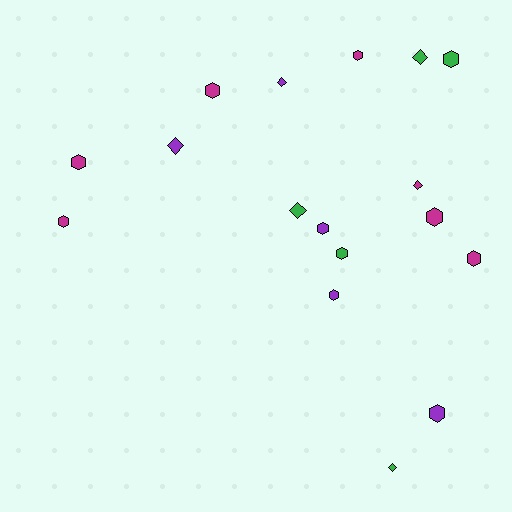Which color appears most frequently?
Magenta, with 7 objects.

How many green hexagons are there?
There are 2 green hexagons.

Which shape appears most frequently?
Hexagon, with 11 objects.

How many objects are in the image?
There are 17 objects.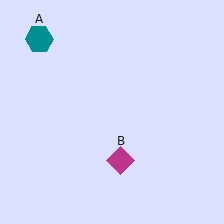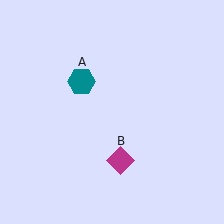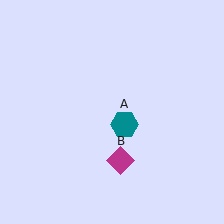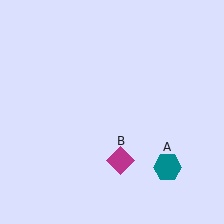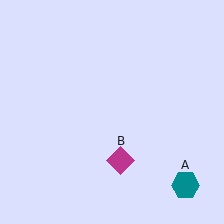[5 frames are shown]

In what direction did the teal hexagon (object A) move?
The teal hexagon (object A) moved down and to the right.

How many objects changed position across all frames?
1 object changed position: teal hexagon (object A).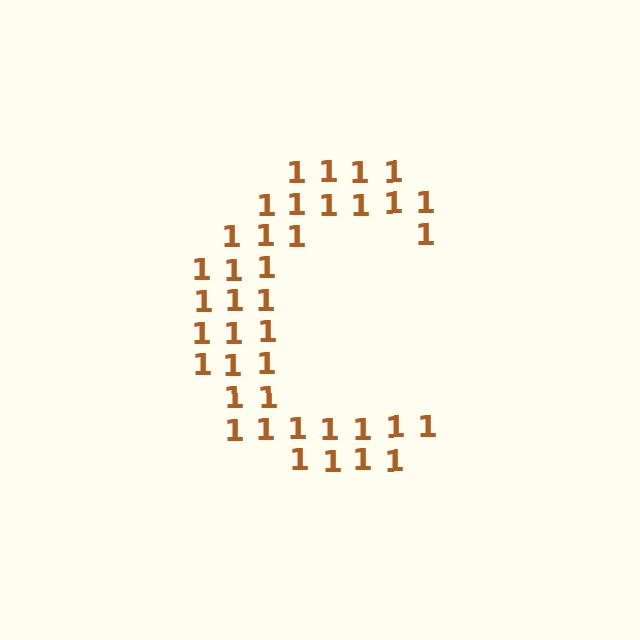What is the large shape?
The large shape is the letter C.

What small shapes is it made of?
It is made of small digit 1's.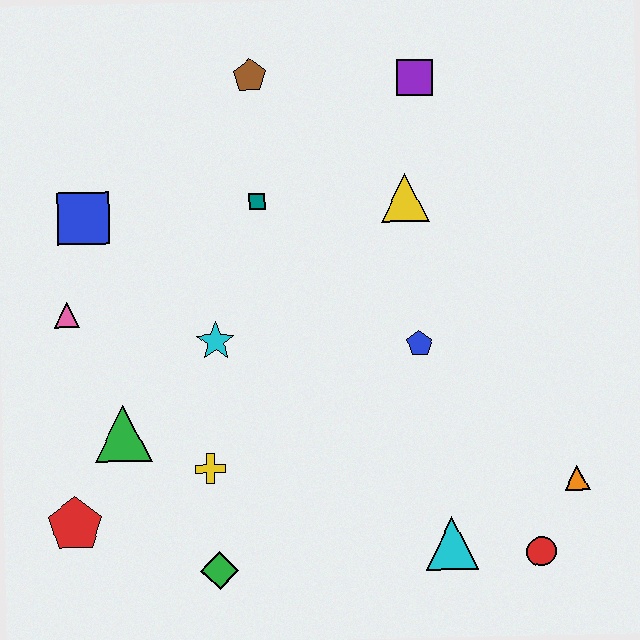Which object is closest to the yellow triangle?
The purple square is closest to the yellow triangle.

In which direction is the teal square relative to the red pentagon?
The teal square is above the red pentagon.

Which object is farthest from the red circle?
The blue square is farthest from the red circle.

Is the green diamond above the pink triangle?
No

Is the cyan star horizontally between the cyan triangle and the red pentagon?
Yes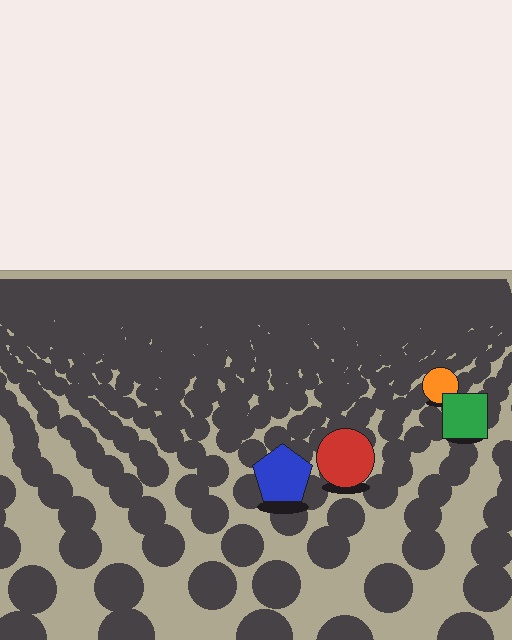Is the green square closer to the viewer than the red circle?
No. The red circle is closer — you can tell from the texture gradient: the ground texture is coarser near it.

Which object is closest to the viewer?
The blue pentagon is closest. The texture marks near it are larger and more spread out.